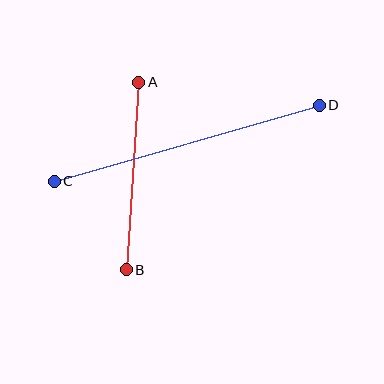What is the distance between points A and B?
The distance is approximately 188 pixels.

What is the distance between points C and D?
The distance is approximately 275 pixels.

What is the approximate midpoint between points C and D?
The midpoint is at approximately (187, 143) pixels.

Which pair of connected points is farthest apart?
Points C and D are farthest apart.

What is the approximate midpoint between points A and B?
The midpoint is at approximately (133, 176) pixels.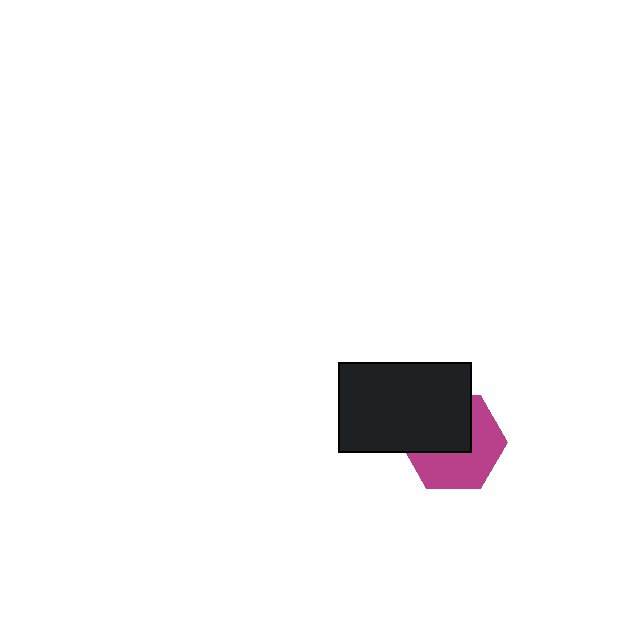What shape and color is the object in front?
The object in front is a black rectangle.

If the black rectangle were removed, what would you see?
You would see the complete magenta hexagon.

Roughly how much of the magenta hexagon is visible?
About half of it is visible (roughly 54%).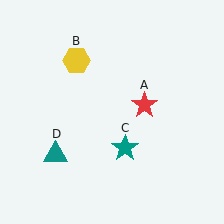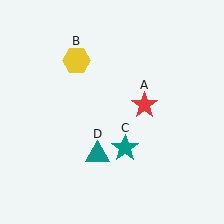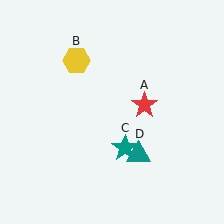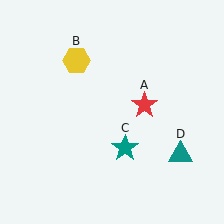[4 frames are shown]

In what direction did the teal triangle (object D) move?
The teal triangle (object D) moved right.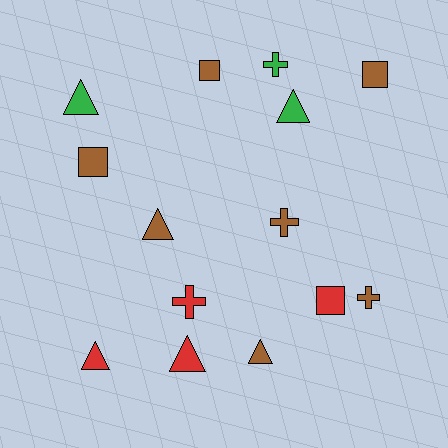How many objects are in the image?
There are 14 objects.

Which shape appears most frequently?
Triangle, with 6 objects.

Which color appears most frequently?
Brown, with 7 objects.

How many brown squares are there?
There are 3 brown squares.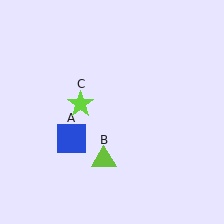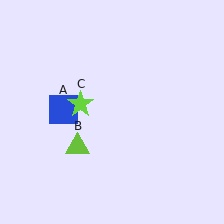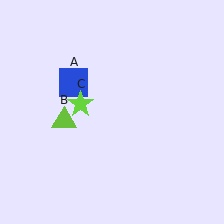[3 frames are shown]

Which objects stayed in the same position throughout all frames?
Lime star (object C) remained stationary.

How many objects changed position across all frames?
2 objects changed position: blue square (object A), lime triangle (object B).